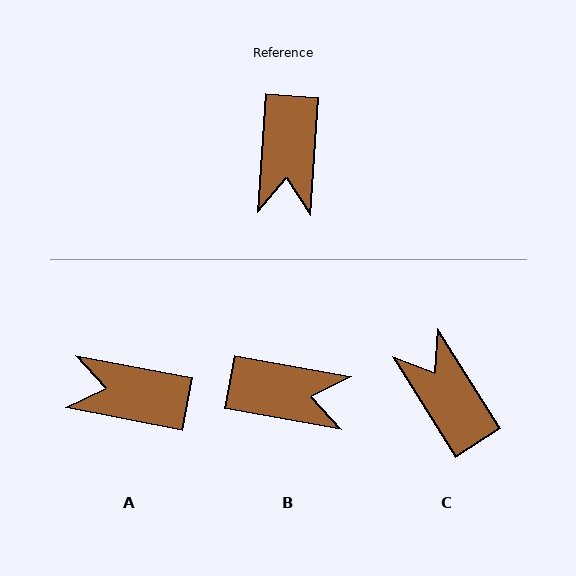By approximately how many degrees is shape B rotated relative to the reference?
Approximately 84 degrees counter-clockwise.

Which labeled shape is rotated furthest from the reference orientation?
C, about 144 degrees away.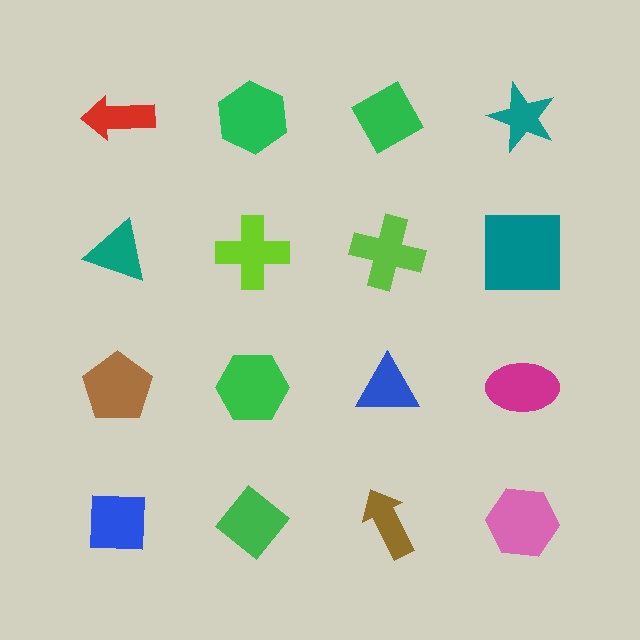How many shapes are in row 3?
4 shapes.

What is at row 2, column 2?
A lime cross.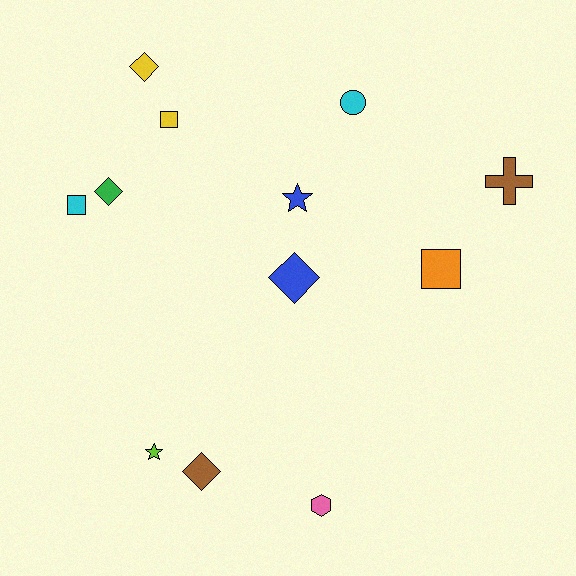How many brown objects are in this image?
There are 2 brown objects.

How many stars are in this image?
There are 2 stars.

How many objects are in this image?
There are 12 objects.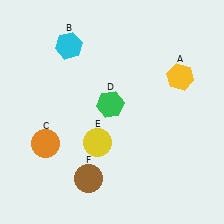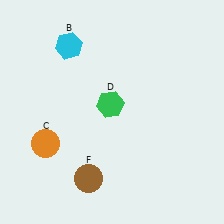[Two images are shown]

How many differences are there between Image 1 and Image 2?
There are 2 differences between the two images.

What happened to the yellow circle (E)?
The yellow circle (E) was removed in Image 2. It was in the bottom-left area of Image 1.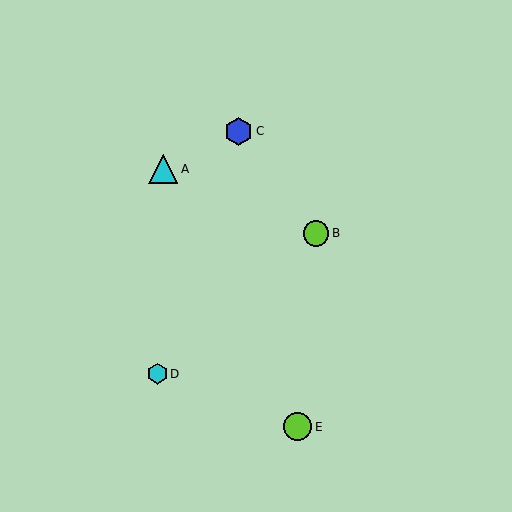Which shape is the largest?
The cyan triangle (labeled A) is the largest.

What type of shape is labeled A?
Shape A is a cyan triangle.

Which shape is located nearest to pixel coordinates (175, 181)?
The cyan triangle (labeled A) at (163, 169) is nearest to that location.